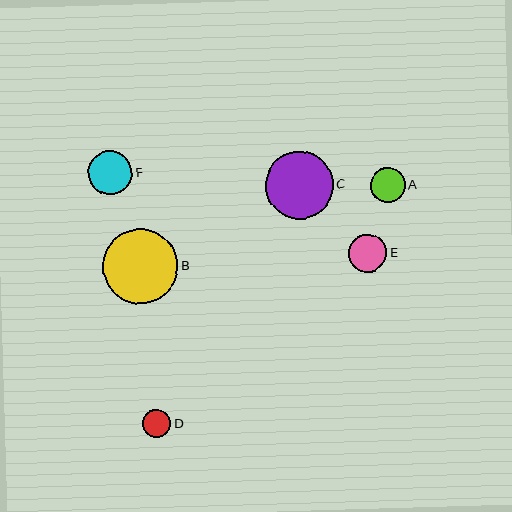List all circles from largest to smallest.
From largest to smallest: B, C, F, E, A, D.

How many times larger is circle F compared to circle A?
Circle F is approximately 1.3 times the size of circle A.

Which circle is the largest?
Circle B is the largest with a size of approximately 75 pixels.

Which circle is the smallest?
Circle D is the smallest with a size of approximately 28 pixels.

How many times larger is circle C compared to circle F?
Circle C is approximately 1.5 times the size of circle F.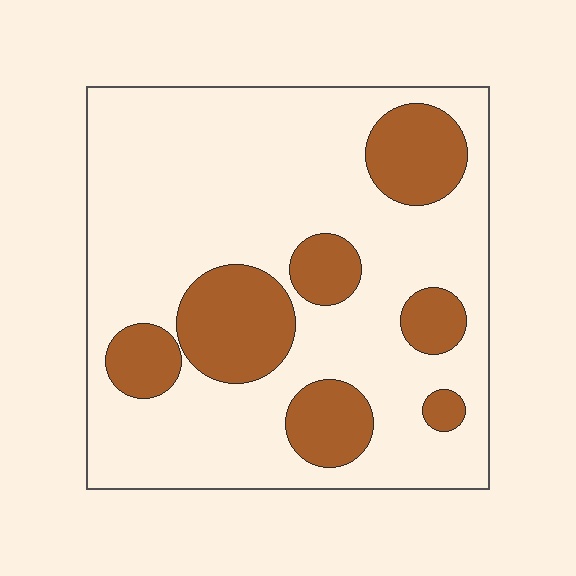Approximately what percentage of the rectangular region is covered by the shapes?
Approximately 25%.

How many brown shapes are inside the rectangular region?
7.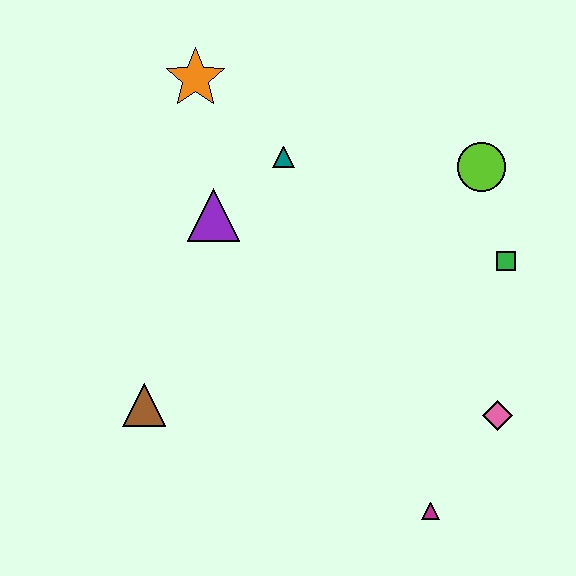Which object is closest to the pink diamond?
The magenta triangle is closest to the pink diamond.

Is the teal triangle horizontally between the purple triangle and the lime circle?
Yes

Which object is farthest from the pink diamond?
The orange star is farthest from the pink diamond.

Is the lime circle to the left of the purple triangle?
No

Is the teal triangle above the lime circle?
Yes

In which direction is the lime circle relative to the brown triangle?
The lime circle is to the right of the brown triangle.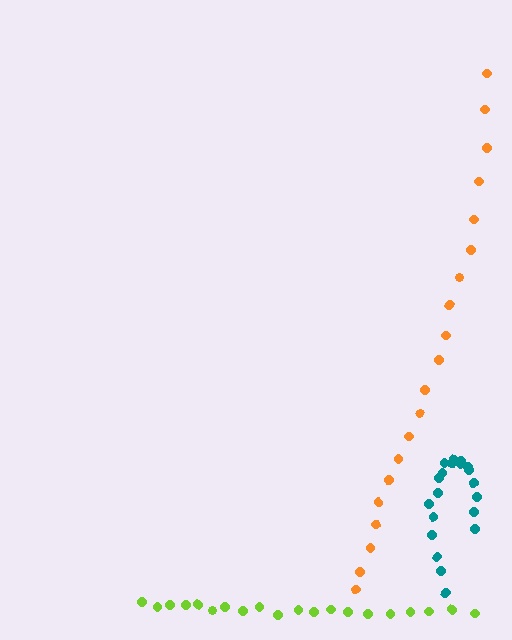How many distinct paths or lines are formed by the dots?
There are 3 distinct paths.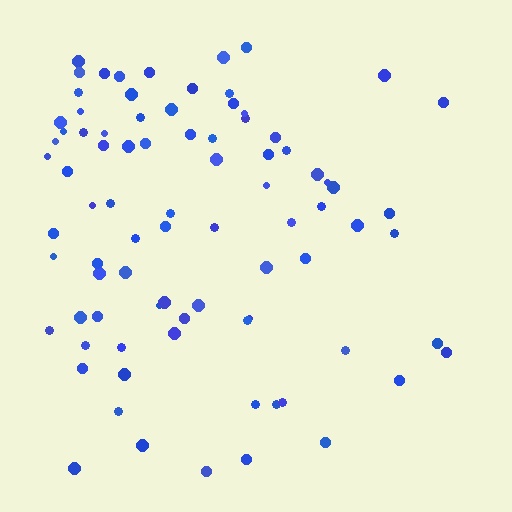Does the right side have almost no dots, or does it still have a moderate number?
Still a moderate number, just noticeably fewer than the left.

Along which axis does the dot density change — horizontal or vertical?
Horizontal.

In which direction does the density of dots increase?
From right to left, with the left side densest.